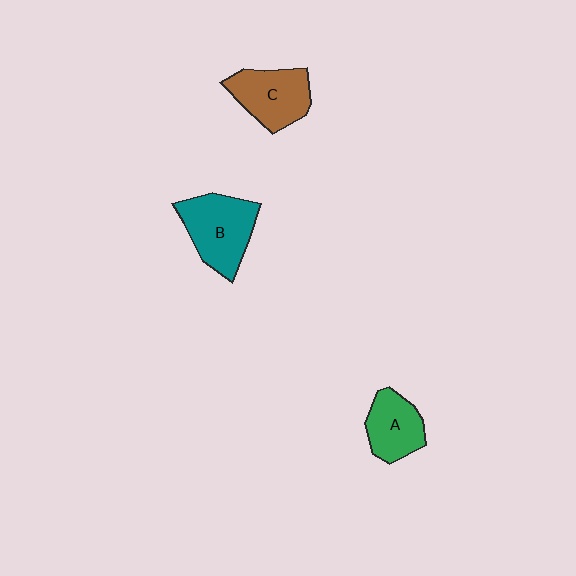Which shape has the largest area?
Shape B (teal).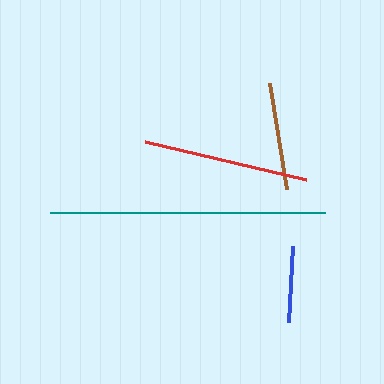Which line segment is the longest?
The teal line is the longest at approximately 276 pixels.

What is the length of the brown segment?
The brown segment is approximately 108 pixels long.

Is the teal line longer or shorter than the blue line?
The teal line is longer than the blue line.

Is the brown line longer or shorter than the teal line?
The teal line is longer than the brown line.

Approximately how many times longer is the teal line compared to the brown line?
The teal line is approximately 2.6 times the length of the brown line.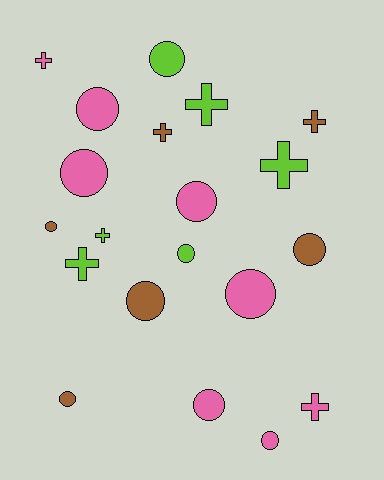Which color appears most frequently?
Pink, with 8 objects.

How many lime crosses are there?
There are 4 lime crosses.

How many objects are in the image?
There are 20 objects.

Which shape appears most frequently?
Circle, with 12 objects.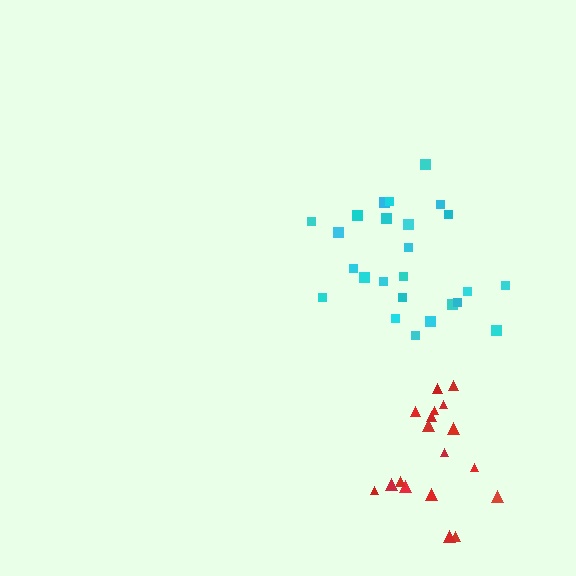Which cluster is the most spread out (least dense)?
Cyan.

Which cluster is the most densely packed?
Red.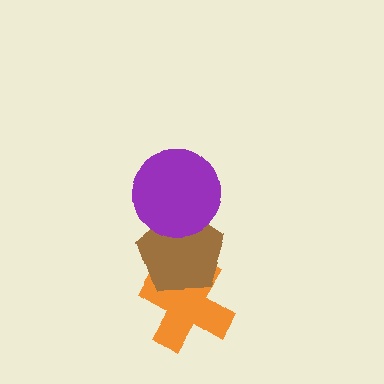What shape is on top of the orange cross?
The brown pentagon is on top of the orange cross.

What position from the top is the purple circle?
The purple circle is 1st from the top.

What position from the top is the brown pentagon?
The brown pentagon is 2nd from the top.